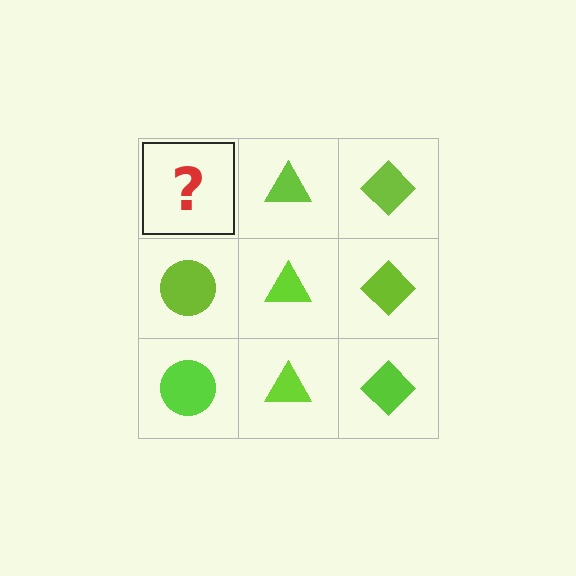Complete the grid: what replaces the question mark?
The question mark should be replaced with a lime circle.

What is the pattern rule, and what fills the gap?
The rule is that each column has a consistent shape. The gap should be filled with a lime circle.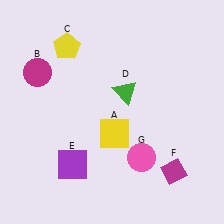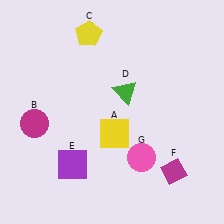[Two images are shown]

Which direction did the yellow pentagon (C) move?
The yellow pentagon (C) moved right.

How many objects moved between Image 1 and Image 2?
2 objects moved between the two images.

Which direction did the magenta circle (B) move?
The magenta circle (B) moved down.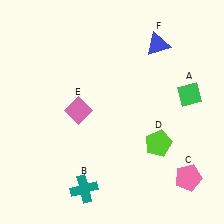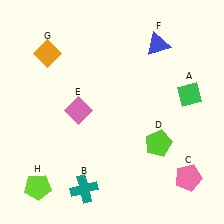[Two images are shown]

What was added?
An orange diamond (G), a lime pentagon (H) were added in Image 2.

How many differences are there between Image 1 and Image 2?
There are 2 differences between the two images.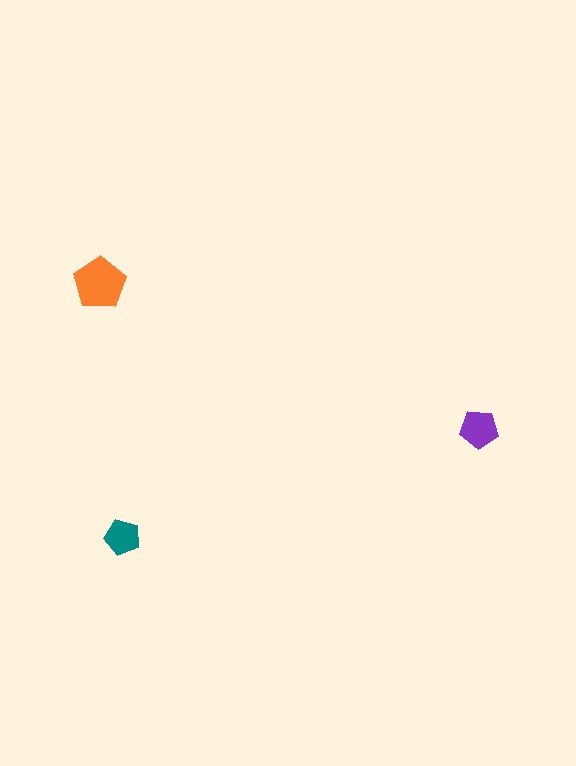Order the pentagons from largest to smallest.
the orange one, the purple one, the teal one.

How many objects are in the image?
There are 3 objects in the image.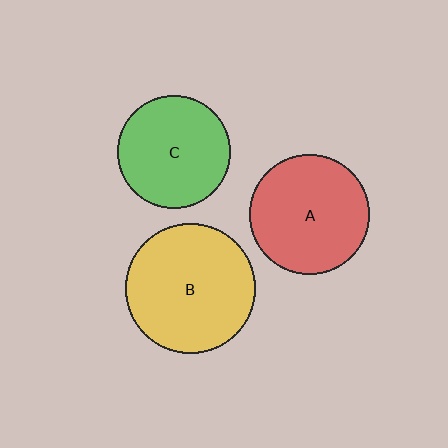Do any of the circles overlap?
No, none of the circles overlap.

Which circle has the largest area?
Circle B (yellow).